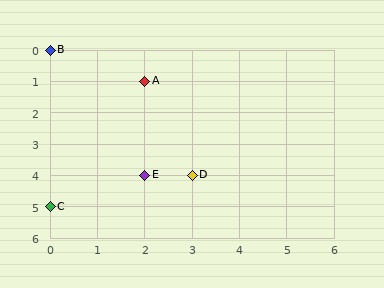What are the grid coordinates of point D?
Point D is at grid coordinates (3, 4).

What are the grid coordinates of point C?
Point C is at grid coordinates (0, 5).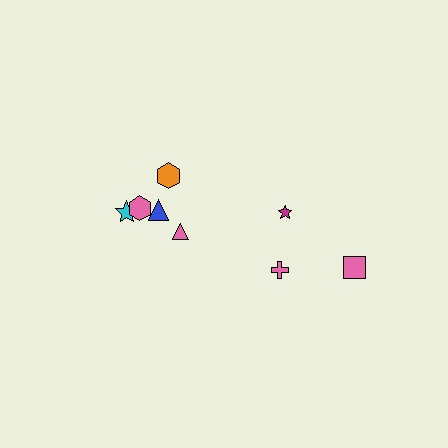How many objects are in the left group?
There are 5 objects.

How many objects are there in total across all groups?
There are 8 objects.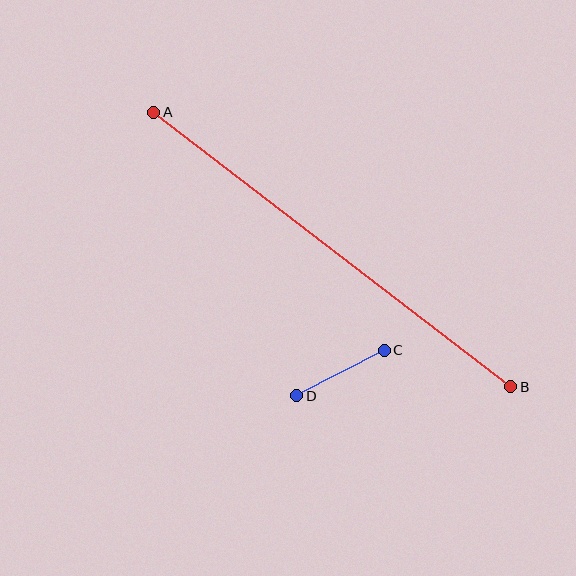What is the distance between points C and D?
The distance is approximately 99 pixels.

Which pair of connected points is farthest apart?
Points A and B are farthest apart.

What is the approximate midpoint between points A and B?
The midpoint is at approximately (332, 250) pixels.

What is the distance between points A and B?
The distance is approximately 451 pixels.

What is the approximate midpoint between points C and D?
The midpoint is at approximately (341, 373) pixels.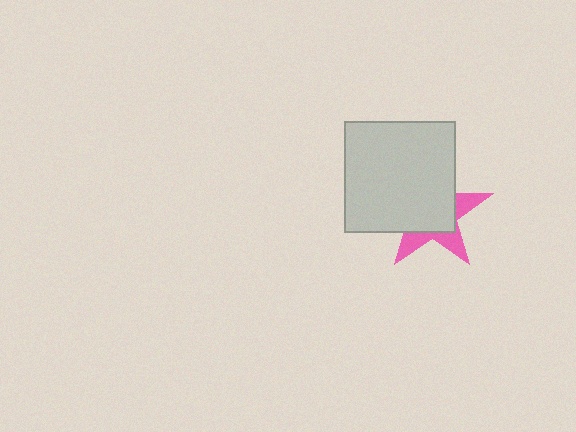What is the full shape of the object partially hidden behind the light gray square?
The partially hidden object is a pink star.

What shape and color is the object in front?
The object in front is a light gray square.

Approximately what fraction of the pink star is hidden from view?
Roughly 65% of the pink star is hidden behind the light gray square.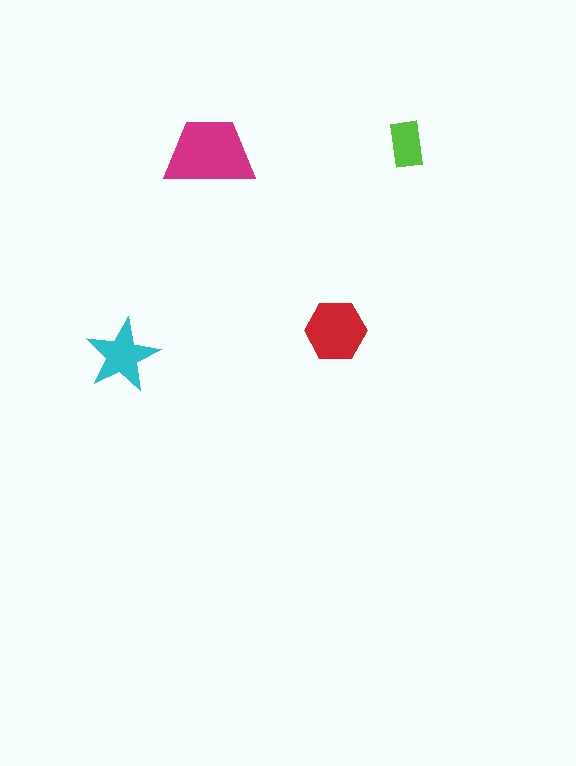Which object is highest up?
The lime rectangle is topmost.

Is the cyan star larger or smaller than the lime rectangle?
Larger.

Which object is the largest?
The magenta trapezoid.